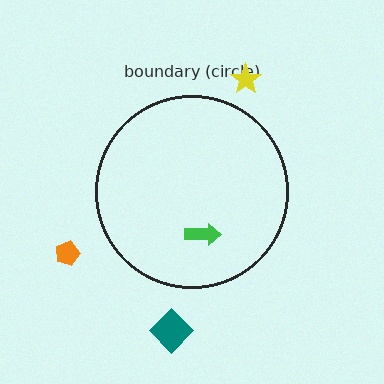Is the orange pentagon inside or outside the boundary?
Outside.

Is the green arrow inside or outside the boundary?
Inside.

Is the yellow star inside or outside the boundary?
Outside.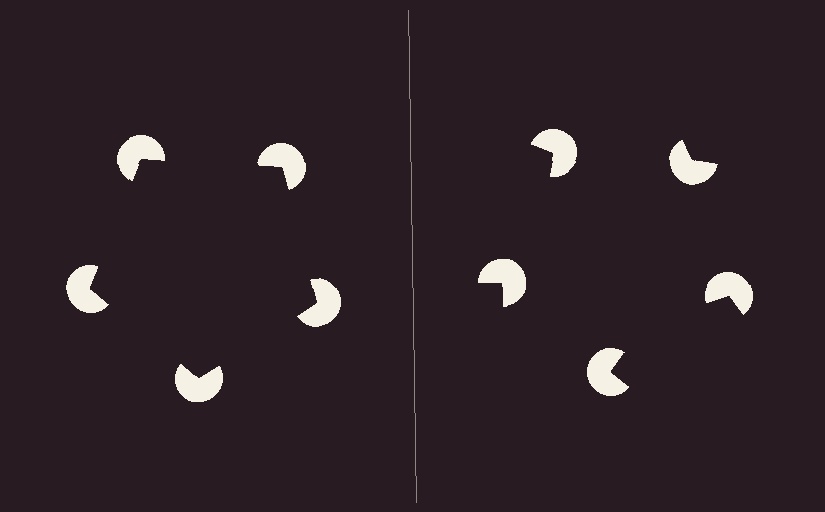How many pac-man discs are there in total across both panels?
10 — 5 on each side.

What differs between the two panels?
The pac-man discs are positioned identically on both sides; only the wedge orientations differ. On the left they align to a pentagon; on the right they are misaligned.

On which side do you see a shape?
An illusory pentagon appears on the left side. On the right side the wedge cuts are rotated, so no coherent shape forms.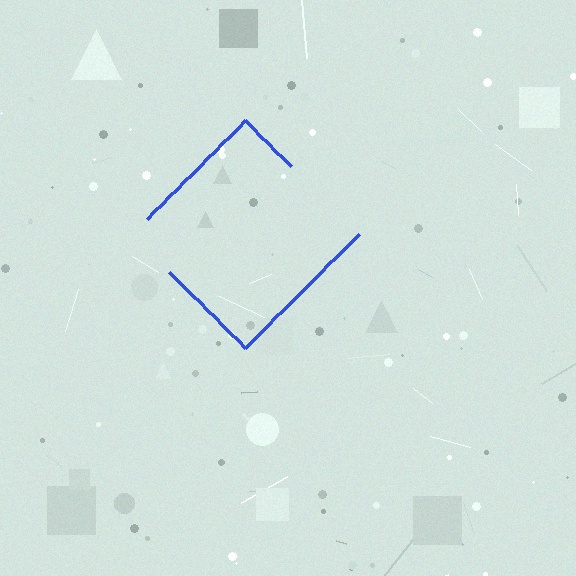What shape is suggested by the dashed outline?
The dashed outline suggests a diamond.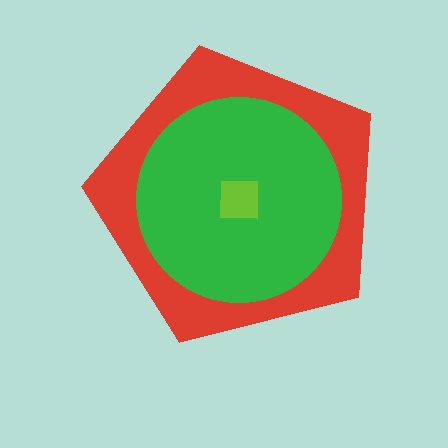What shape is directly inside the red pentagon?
The green circle.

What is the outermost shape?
The red pentagon.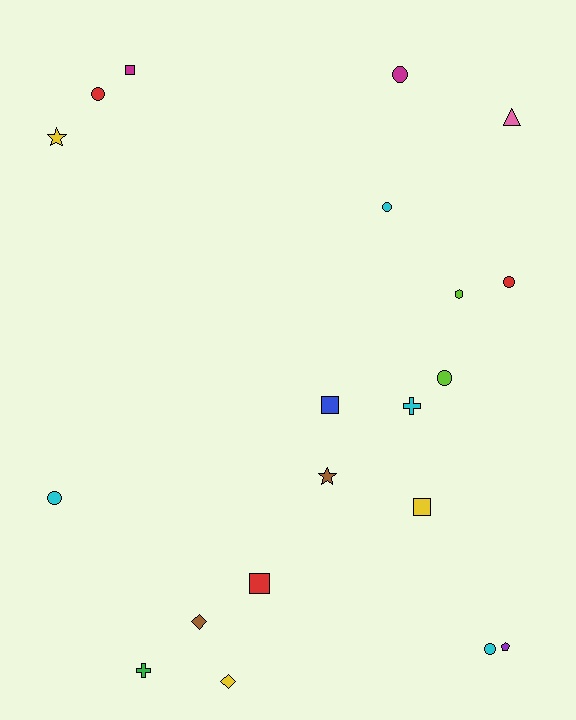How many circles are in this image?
There are 7 circles.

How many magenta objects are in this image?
There are 2 magenta objects.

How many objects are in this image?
There are 20 objects.